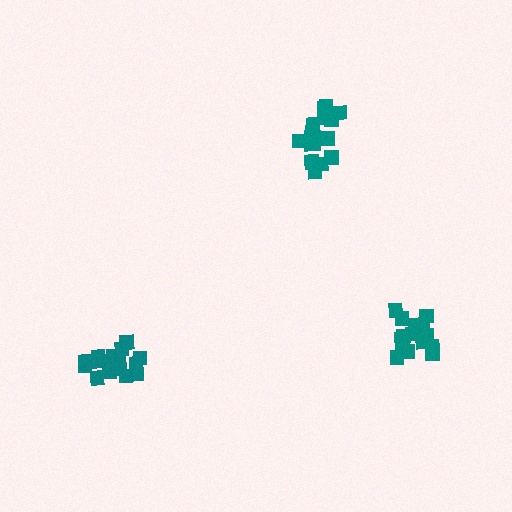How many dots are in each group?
Group 1: 16 dots, Group 2: 17 dots, Group 3: 16 dots (49 total).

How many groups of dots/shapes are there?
There are 3 groups.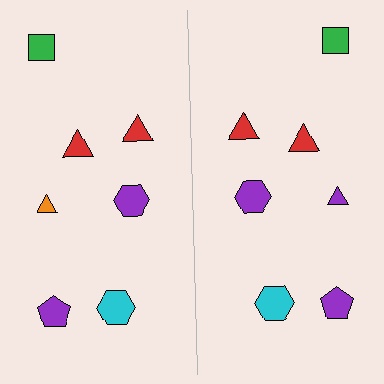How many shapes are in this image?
There are 14 shapes in this image.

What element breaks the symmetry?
The purple triangle on the right side breaks the symmetry — its mirror counterpart is orange.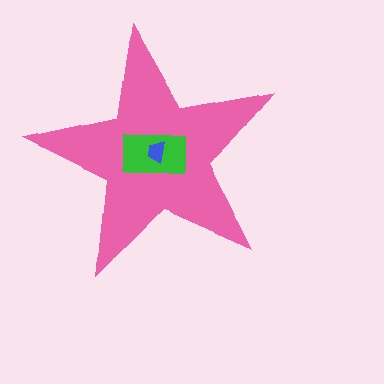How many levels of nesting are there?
3.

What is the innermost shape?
The blue trapezoid.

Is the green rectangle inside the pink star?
Yes.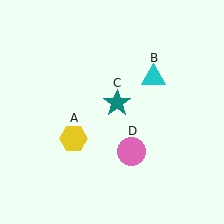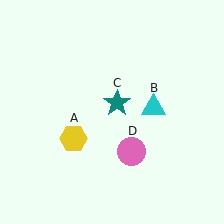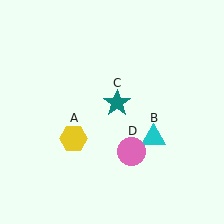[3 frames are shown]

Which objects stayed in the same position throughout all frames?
Yellow hexagon (object A) and teal star (object C) and pink circle (object D) remained stationary.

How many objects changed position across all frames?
1 object changed position: cyan triangle (object B).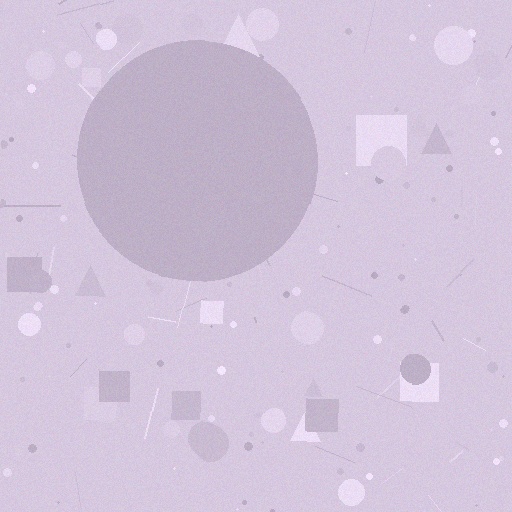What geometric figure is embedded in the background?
A circle is embedded in the background.